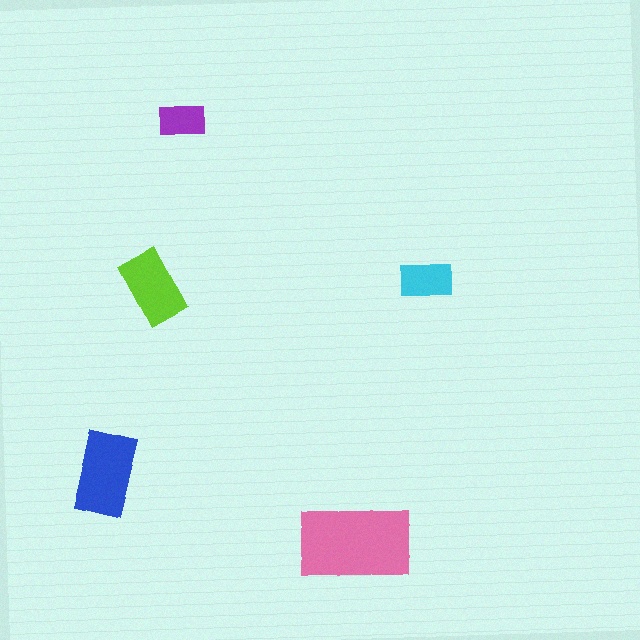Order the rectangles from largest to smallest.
the pink one, the blue one, the lime one, the cyan one, the purple one.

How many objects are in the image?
There are 5 objects in the image.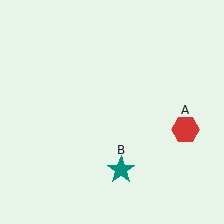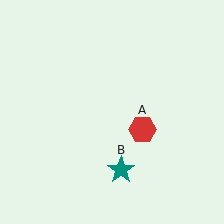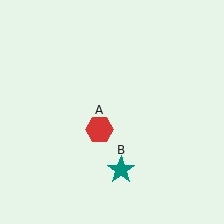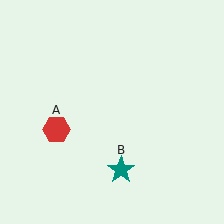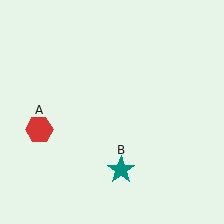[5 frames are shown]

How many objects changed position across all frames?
1 object changed position: red hexagon (object A).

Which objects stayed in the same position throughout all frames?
Teal star (object B) remained stationary.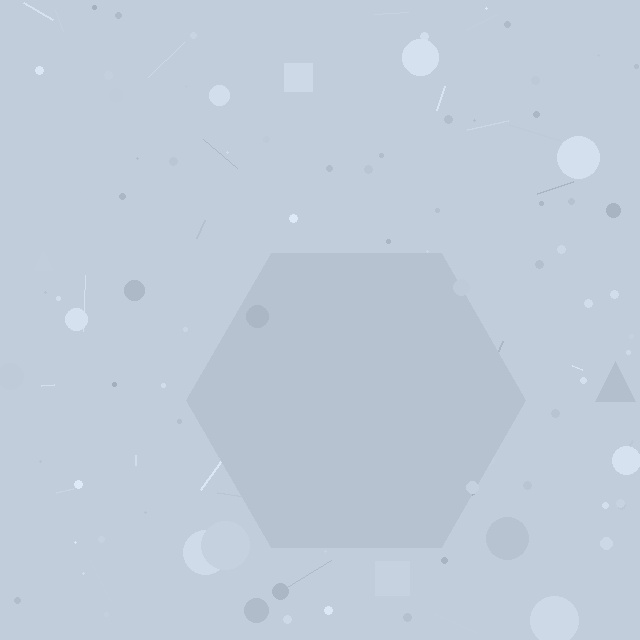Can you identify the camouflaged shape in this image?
The camouflaged shape is a hexagon.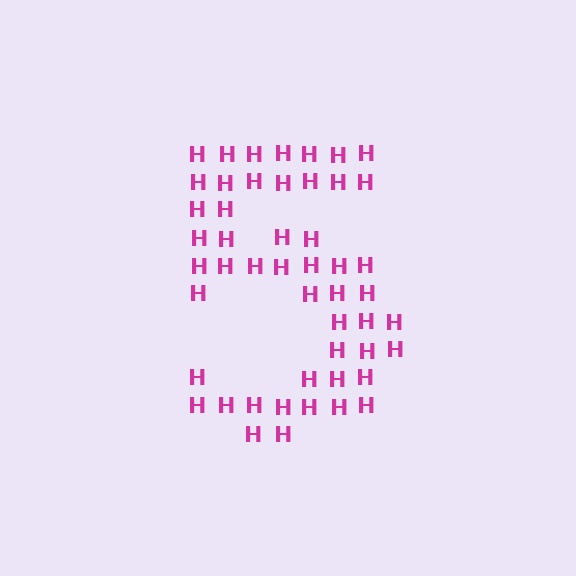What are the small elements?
The small elements are letter H's.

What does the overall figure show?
The overall figure shows the digit 5.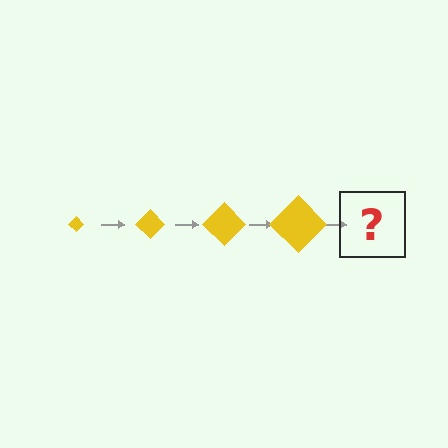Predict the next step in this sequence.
The next step is a yellow diamond, larger than the previous one.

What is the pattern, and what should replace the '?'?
The pattern is that the diamond gets progressively larger each step. The '?' should be a yellow diamond, larger than the previous one.